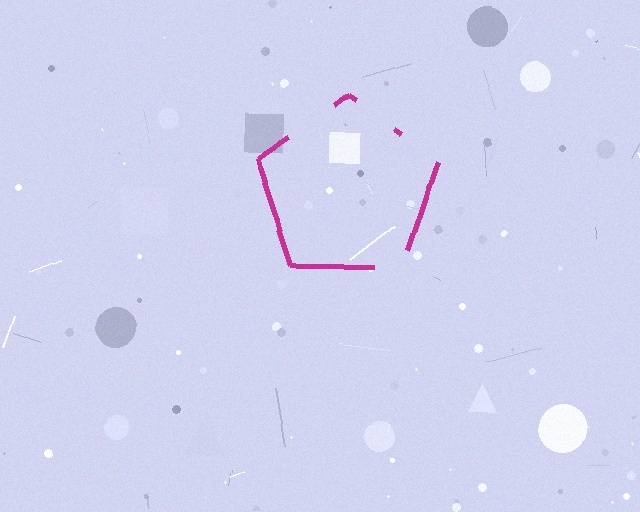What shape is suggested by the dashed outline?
The dashed outline suggests a pentagon.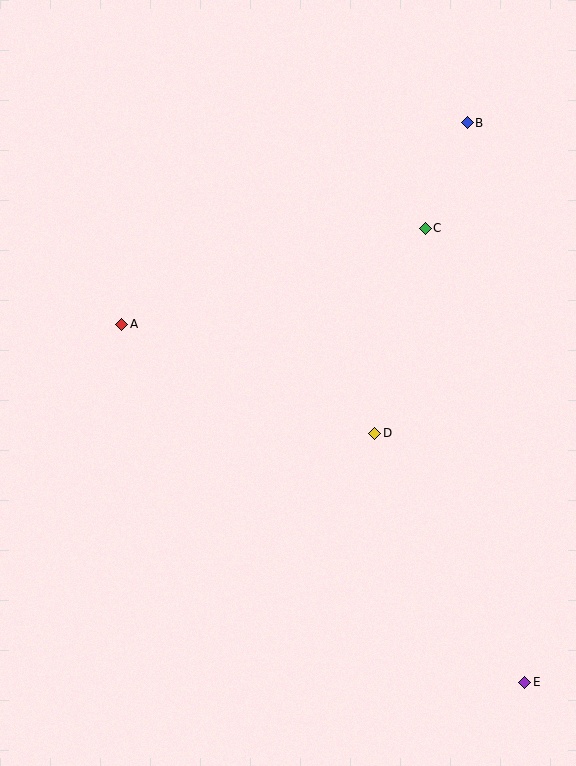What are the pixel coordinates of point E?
Point E is at (525, 682).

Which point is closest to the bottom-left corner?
Point A is closest to the bottom-left corner.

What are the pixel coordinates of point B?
Point B is at (467, 123).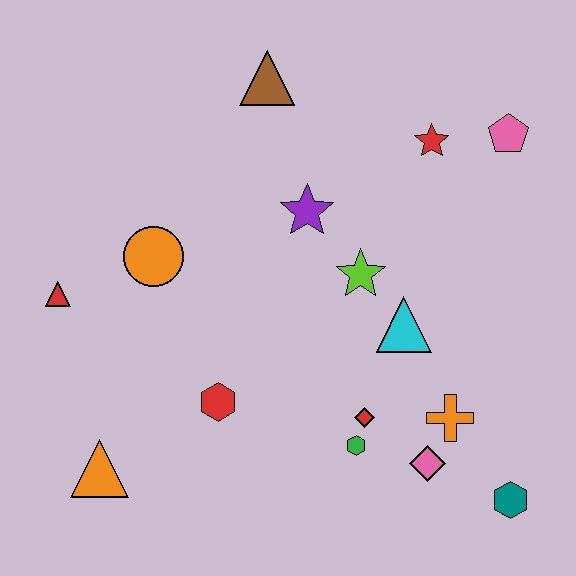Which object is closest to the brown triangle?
The purple star is closest to the brown triangle.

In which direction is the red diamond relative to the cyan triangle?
The red diamond is below the cyan triangle.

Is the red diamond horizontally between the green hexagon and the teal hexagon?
Yes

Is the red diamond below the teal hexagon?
No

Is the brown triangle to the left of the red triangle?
No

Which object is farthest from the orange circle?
The teal hexagon is farthest from the orange circle.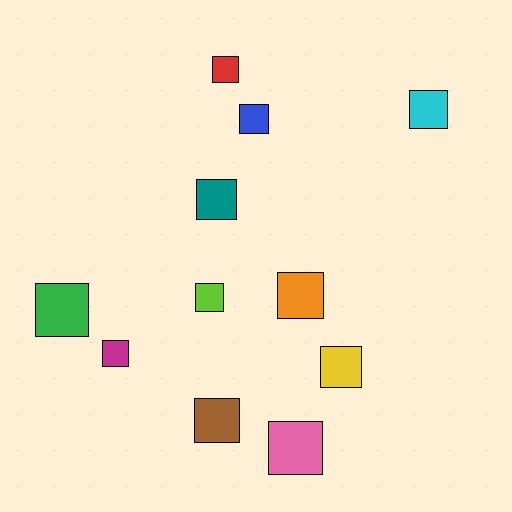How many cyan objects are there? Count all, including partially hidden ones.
There is 1 cyan object.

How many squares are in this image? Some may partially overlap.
There are 11 squares.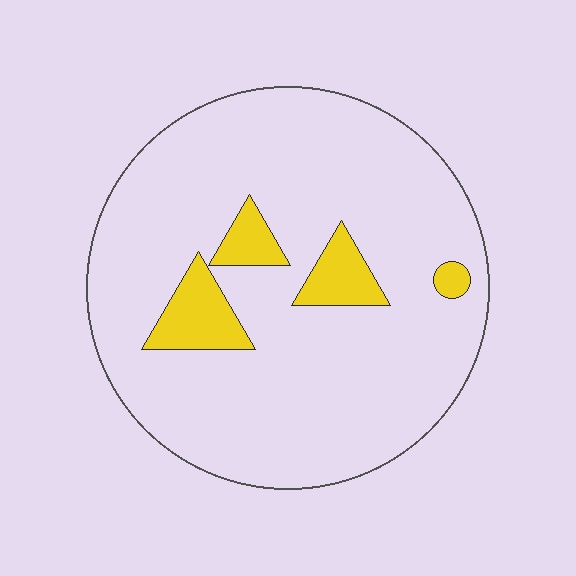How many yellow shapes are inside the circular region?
4.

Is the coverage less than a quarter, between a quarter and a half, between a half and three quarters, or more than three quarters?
Less than a quarter.